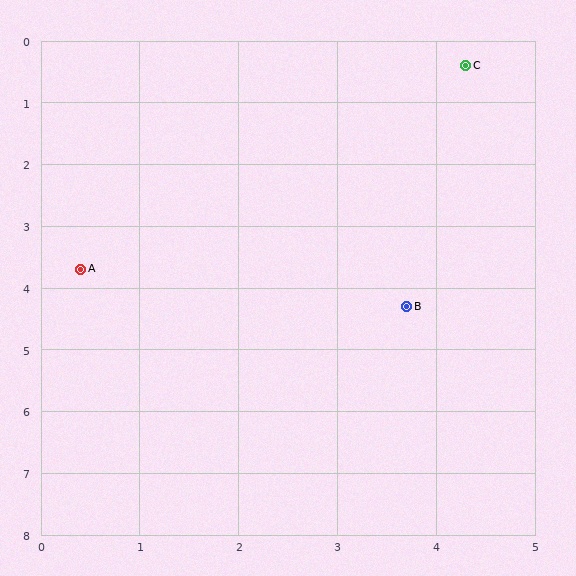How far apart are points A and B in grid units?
Points A and B are about 3.4 grid units apart.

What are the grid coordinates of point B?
Point B is at approximately (3.7, 4.3).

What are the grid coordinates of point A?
Point A is at approximately (0.4, 3.7).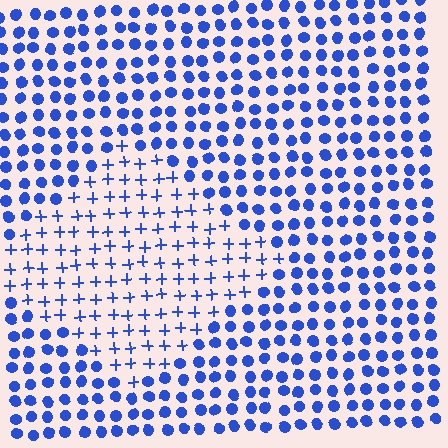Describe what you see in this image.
The image is filled with small blue elements arranged in a uniform grid. A diamond-shaped region contains plus signs, while the surrounding area contains circles. The boundary is defined purely by the change in element shape.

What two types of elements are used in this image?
The image uses plus signs inside the diamond region and circles outside it.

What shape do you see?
I see a diamond.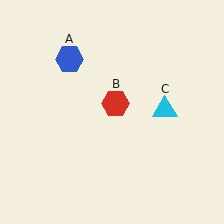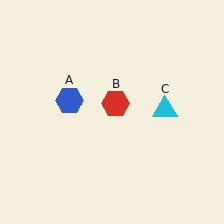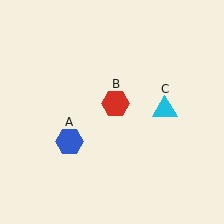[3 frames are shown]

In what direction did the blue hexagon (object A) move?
The blue hexagon (object A) moved down.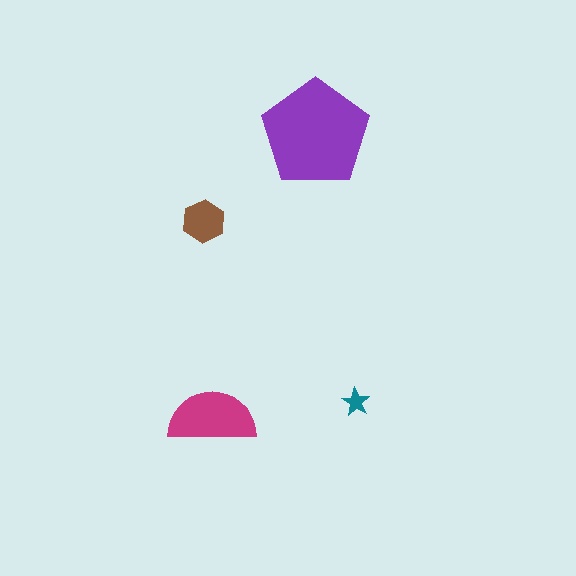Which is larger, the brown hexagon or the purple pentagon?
The purple pentagon.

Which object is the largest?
The purple pentagon.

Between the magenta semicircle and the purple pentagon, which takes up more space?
The purple pentagon.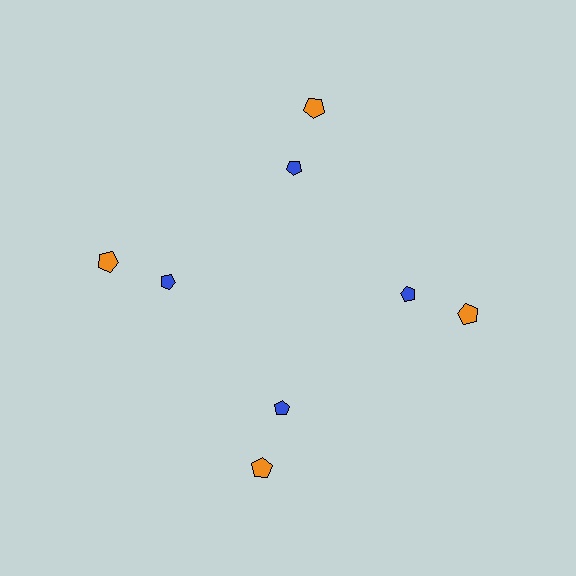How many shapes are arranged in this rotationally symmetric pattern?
There are 8 shapes, arranged in 4 groups of 2.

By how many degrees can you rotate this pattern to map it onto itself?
The pattern maps onto itself every 90 degrees of rotation.